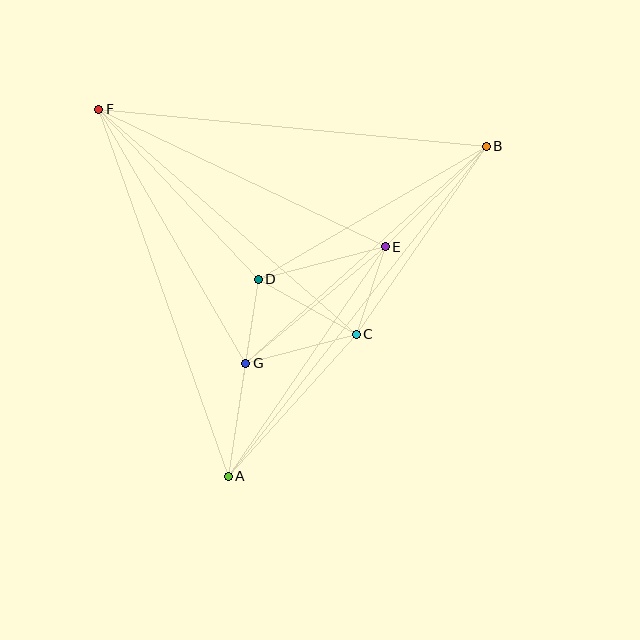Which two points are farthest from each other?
Points A and B are farthest from each other.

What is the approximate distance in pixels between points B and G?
The distance between B and G is approximately 324 pixels.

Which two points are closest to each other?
Points D and G are closest to each other.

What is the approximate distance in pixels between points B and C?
The distance between B and C is approximately 229 pixels.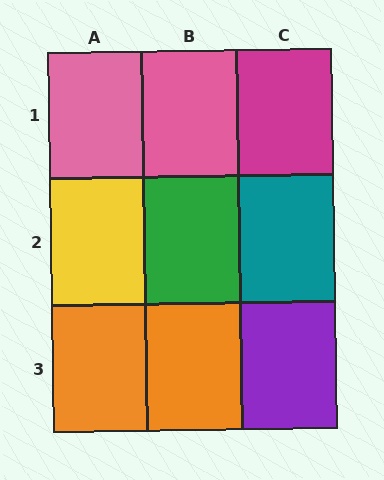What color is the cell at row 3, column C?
Purple.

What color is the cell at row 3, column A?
Orange.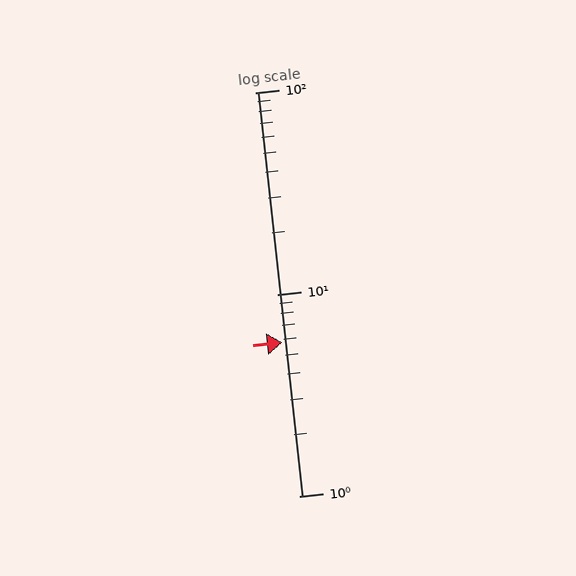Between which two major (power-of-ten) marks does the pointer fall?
The pointer is between 1 and 10.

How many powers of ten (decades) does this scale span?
The scale spans 2 decades, from 1 to 100.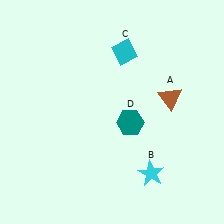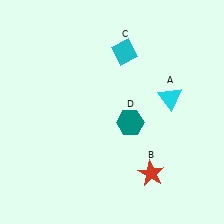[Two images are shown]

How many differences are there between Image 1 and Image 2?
There are 2 differences between the two images.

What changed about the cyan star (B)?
In Image 1, B is cyan. In Image 2, it changed to red.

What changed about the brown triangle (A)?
In Image 1, A is brown. In Image 2, it changed to cyan.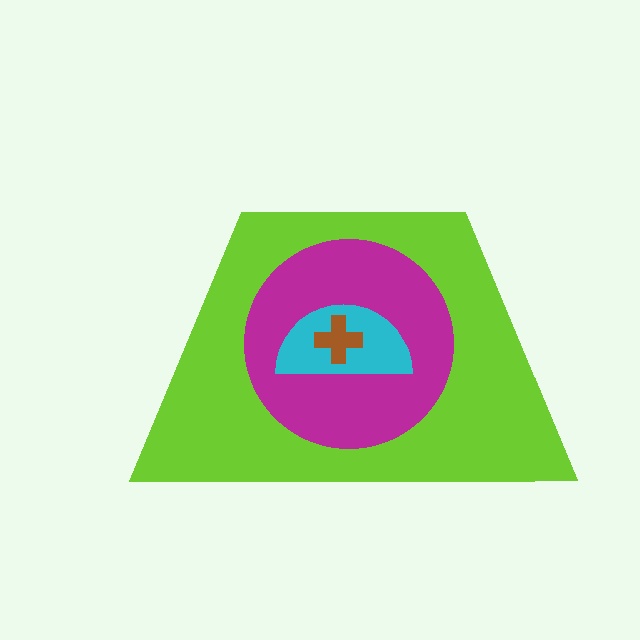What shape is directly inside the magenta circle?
The cyan semicircle.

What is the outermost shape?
The lime trapezoid.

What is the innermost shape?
The brown cross.